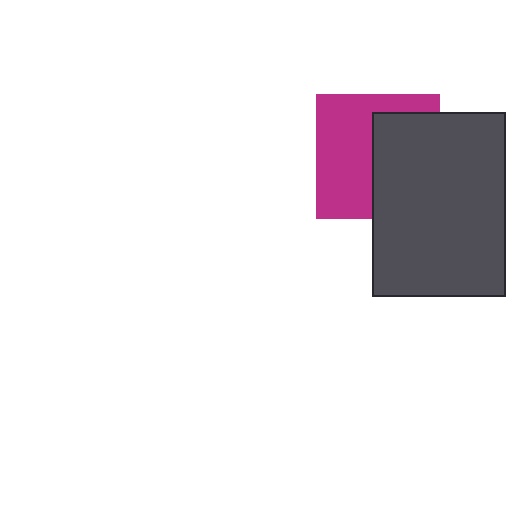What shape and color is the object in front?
The object in front is a dark gray rectangle.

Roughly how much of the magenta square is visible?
About half of it is visible (roughly 53%).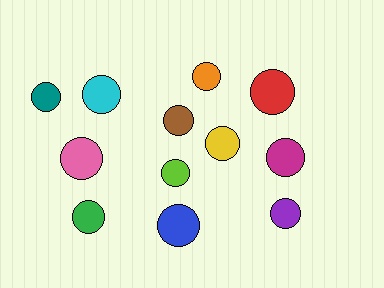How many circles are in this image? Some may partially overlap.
There are 12 circles.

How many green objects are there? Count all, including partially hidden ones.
There is 1 green object.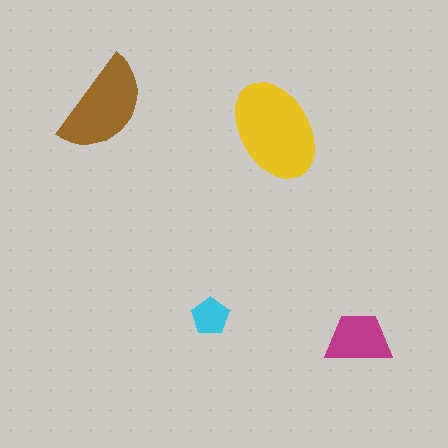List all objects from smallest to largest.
The cyan pentagon, the magenta trapezoid, the brown semicircle, the yellow ellipse.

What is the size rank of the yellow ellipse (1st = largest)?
1st.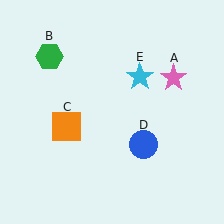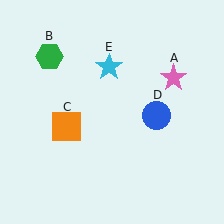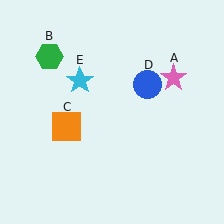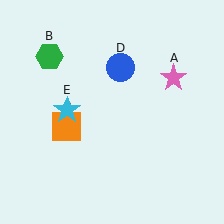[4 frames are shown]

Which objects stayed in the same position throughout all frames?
Pink star (object A) and green hexagon (object B) and orange square (object C) remained stationary.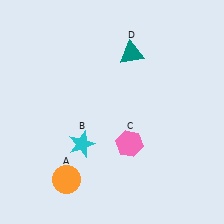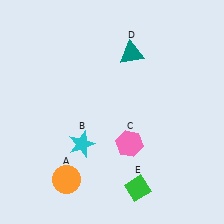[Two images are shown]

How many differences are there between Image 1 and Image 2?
There is 1 difference between the two images.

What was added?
A green diamond (E) was added in Image 2.